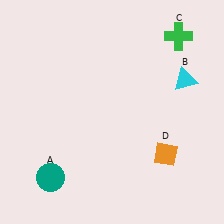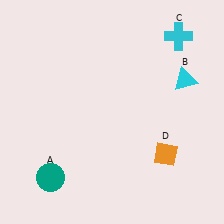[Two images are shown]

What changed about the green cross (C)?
In Image 1, C is green. In Image 2, it changed to cyan.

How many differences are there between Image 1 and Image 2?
There is 1 difference between the two images.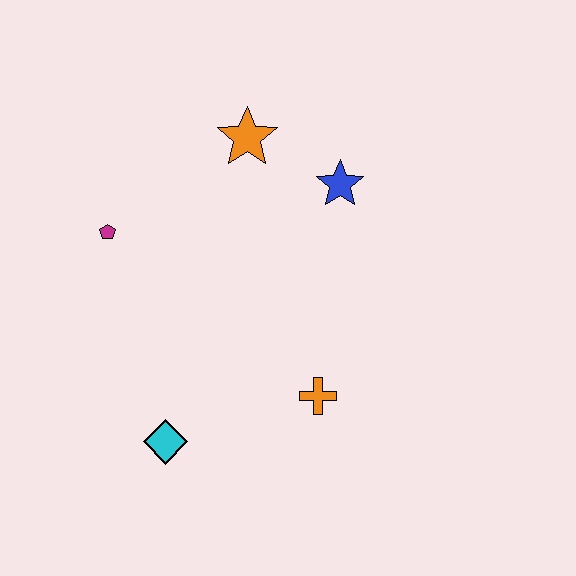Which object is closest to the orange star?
The blue star is closest to the orange star.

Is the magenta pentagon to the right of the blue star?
No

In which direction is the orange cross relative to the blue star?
The orange cross is below the blue star.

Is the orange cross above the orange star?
No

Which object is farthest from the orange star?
The cyan diamond is farthest from the orange star.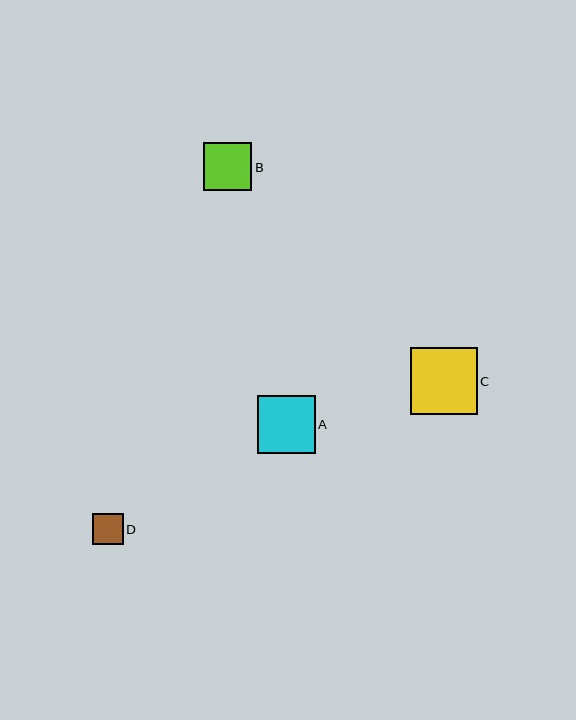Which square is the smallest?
Square D is the smallest with a size of approximately 31 pixels.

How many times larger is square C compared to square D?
Square C is approximately 2.2 times the size of square D.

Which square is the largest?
Square C is the largest with a size of approximately 67 pixels.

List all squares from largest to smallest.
From largest to smallest: C, A, B, D.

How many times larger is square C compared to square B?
Square C is approximately 1.4 times the size of square B.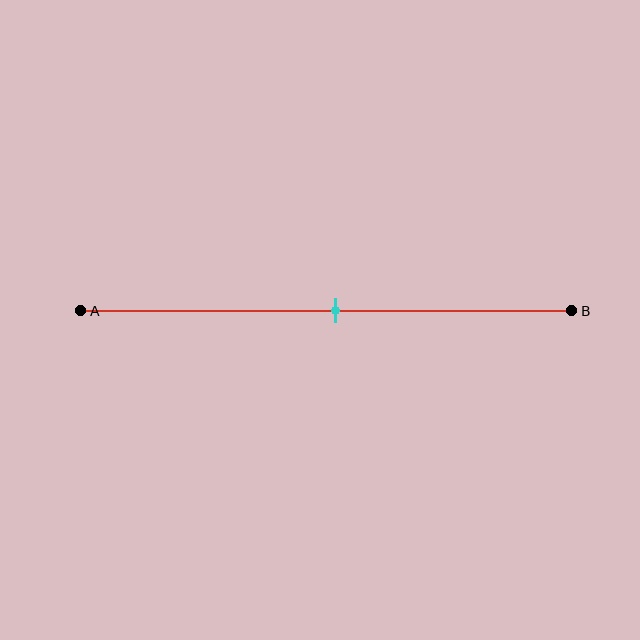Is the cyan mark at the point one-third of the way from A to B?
No, the mark is at about 50% from A, not at the 33% one-third point.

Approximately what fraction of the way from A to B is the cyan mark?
The cyan mark is approximately 50% of the way from A to B.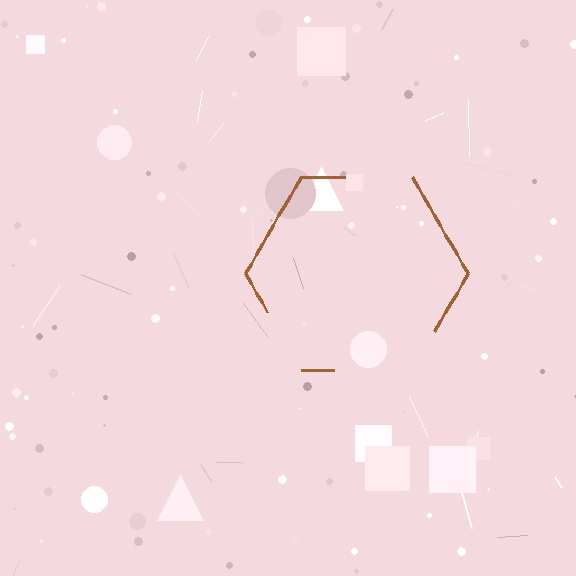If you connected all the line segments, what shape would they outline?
They would outline a hexagon.